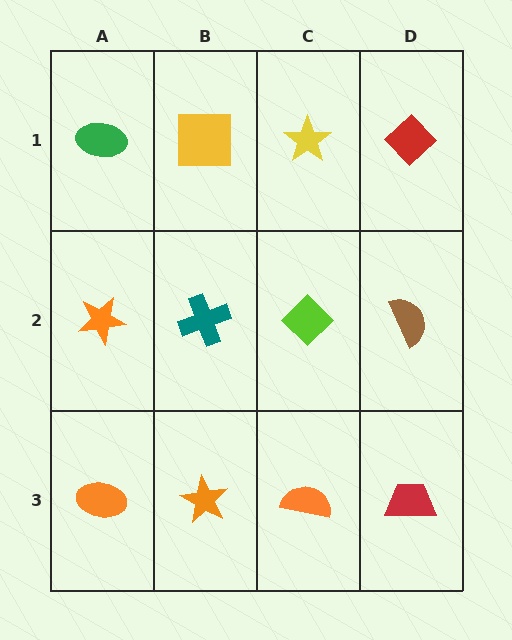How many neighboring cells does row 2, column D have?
3.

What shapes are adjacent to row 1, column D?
A brown semicircle (row 2, column D), a yellow star (row 1, column C).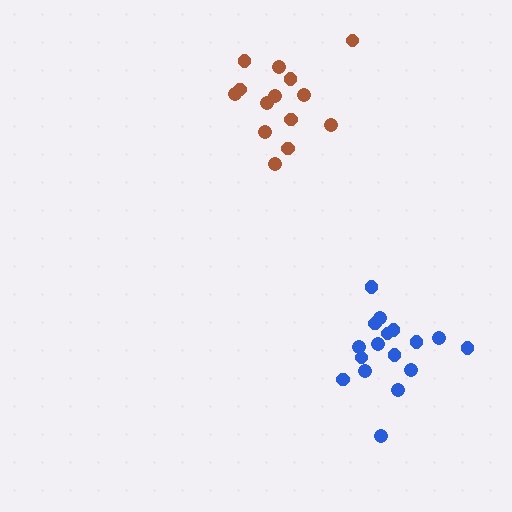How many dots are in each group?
Group 1: 17 dots, Group 2: 14 dots (31 total).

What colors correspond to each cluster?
The clusters are colored: blue, brown.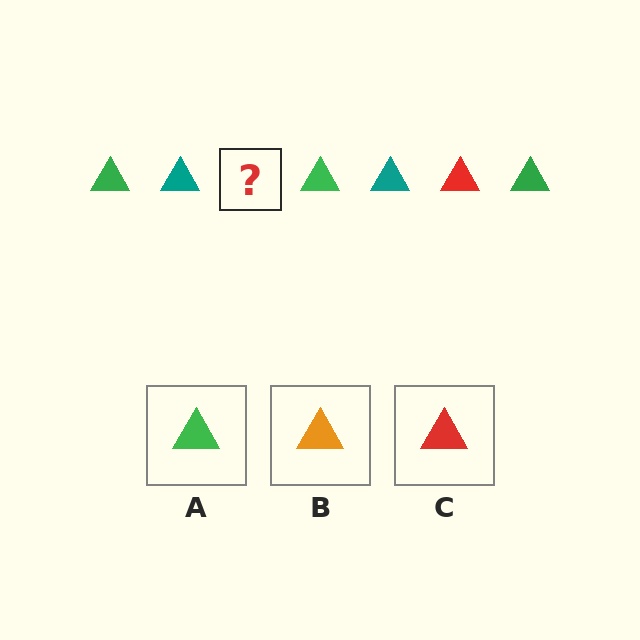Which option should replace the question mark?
Option C.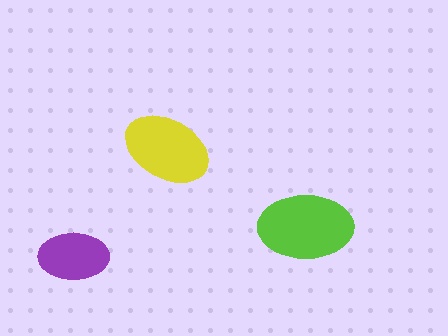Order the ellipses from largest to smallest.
the lime one, the yellow one, the purple one.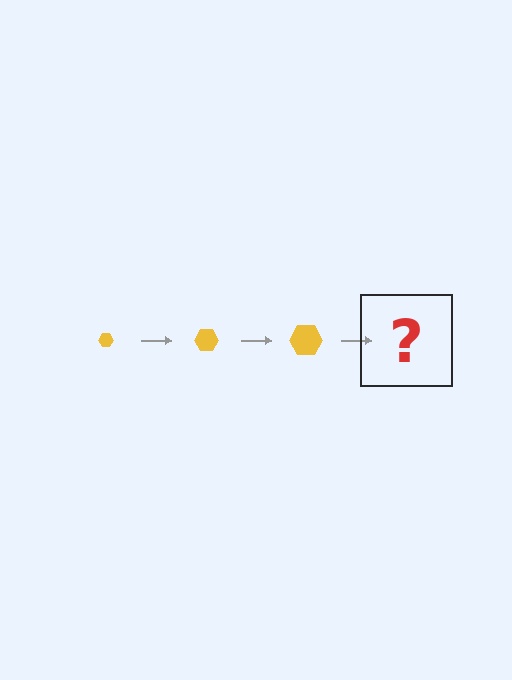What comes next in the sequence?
The next element should be a yellow hexagon, larger than the previous one.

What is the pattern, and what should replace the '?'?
The pattern is that the hexagon gets progressively larger each step. The '?' should be a yellow hexagon, larger than the previous one.